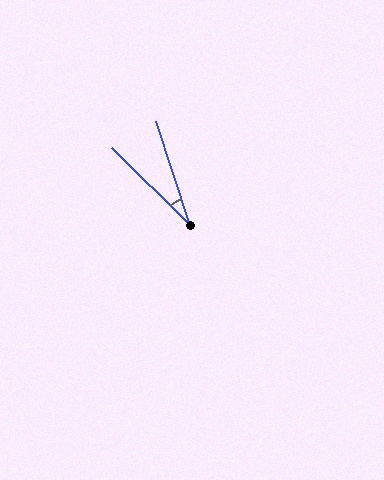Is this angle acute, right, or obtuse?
It is acute.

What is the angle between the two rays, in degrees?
Approximately 27 degrees.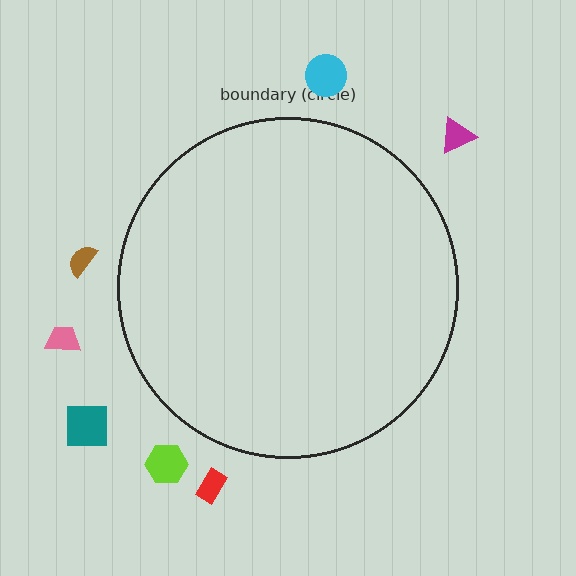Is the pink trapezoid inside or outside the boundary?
Outside.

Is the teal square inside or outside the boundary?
Outside.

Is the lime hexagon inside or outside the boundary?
Outside.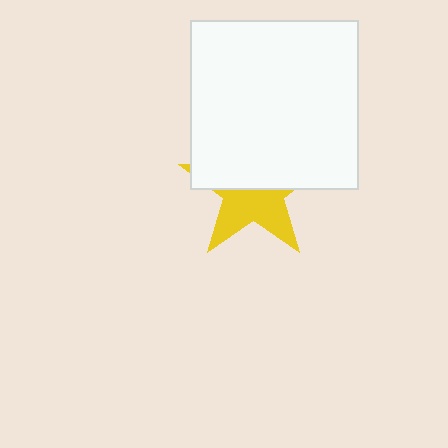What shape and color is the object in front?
The object in front is a white square.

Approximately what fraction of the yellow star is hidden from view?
Roughly 54% of the yellow star is hidden behind the white square.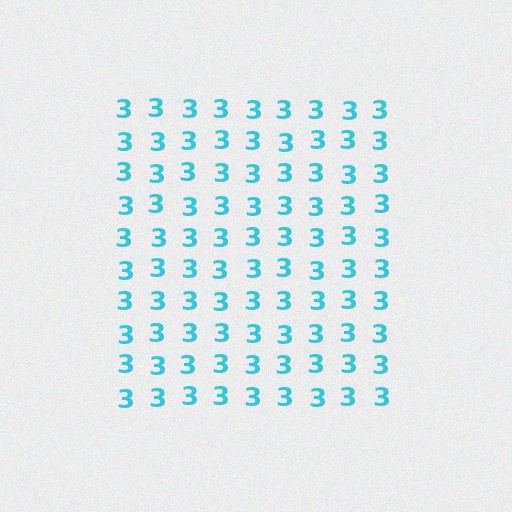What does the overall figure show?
The overall figure shows a square.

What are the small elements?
The small elements are digit 3's.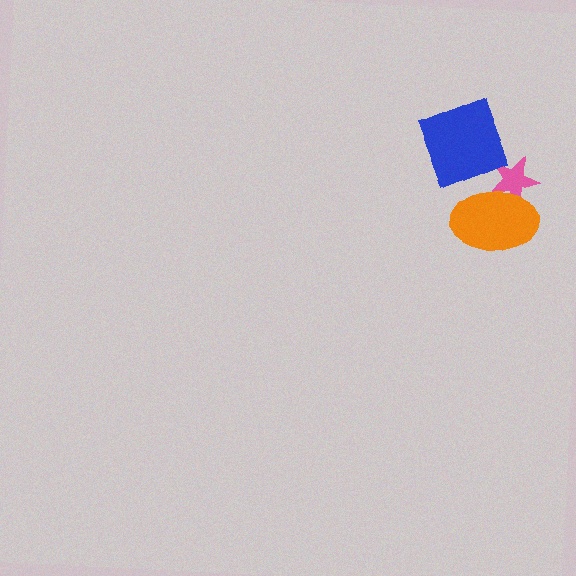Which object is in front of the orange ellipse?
The blue diamond is in front of the orange ellipse.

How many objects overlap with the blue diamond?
2 objects overlap with the blue diamond.